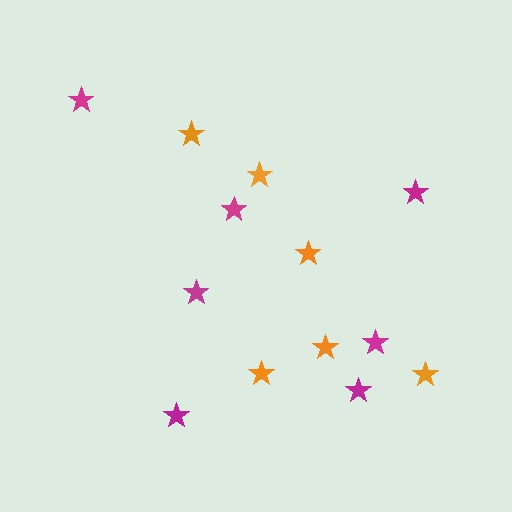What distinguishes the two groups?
There are 2 groups: one group of magenta stars (7) and one group of orange stars (6).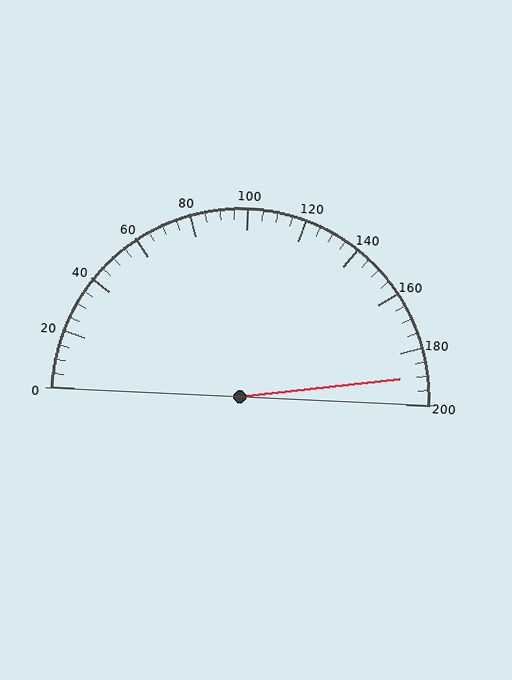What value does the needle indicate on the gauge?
The needle indicates approximately 190.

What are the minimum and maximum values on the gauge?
The gauge ranges from 0 to 200.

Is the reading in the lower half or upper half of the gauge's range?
The reading is in the upper half of the range (0 to 200).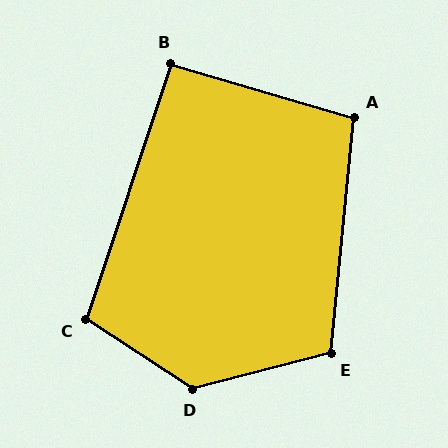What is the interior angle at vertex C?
Approximately 105 degrees (obtuse).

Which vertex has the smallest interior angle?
B, at approximately 92 degrees.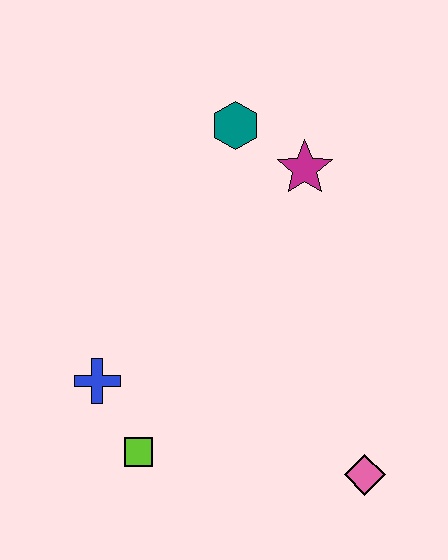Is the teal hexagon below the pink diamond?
No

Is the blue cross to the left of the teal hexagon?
Yes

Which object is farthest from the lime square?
The teal hexagon is farthest from the lime square.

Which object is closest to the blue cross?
The lime square is closest to the blue cross.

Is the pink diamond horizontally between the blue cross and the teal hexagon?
No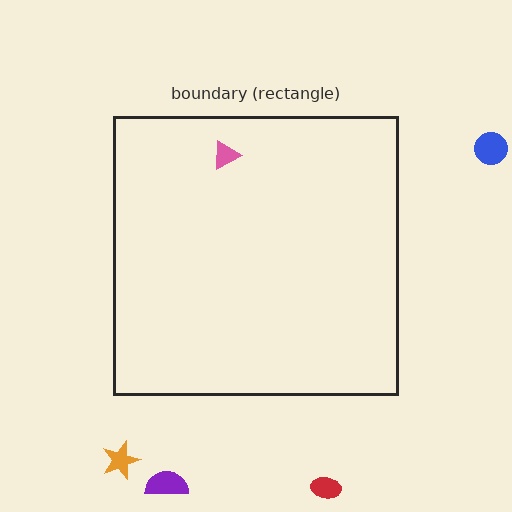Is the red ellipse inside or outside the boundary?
Outside.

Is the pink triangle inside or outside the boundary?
Inside.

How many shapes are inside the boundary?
1 inside, 4 outside.